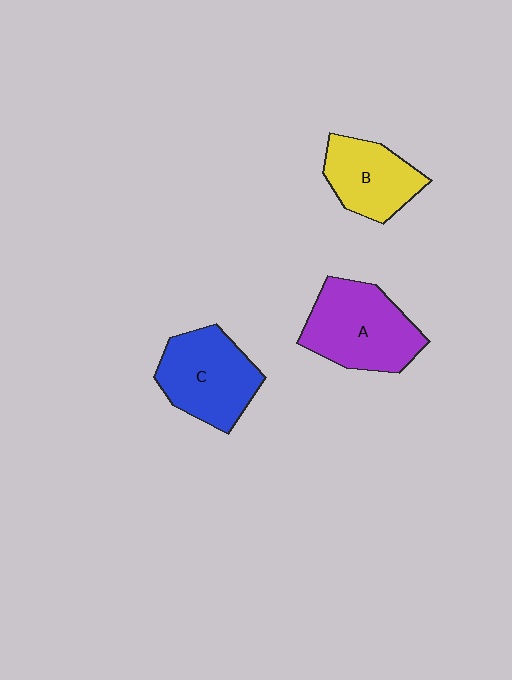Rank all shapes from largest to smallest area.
From largest to smallest: A (purple), C (blue), B (yellow).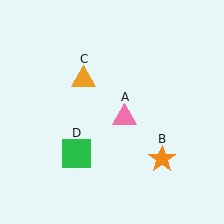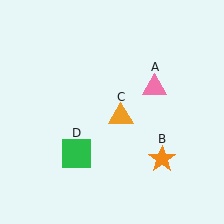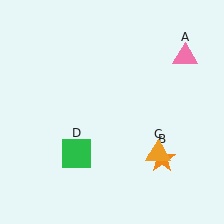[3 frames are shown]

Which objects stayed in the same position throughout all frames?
Orange star (object B) and green square (object D) remained stationary.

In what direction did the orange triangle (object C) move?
The orange triangle (object C) moved down and to the right.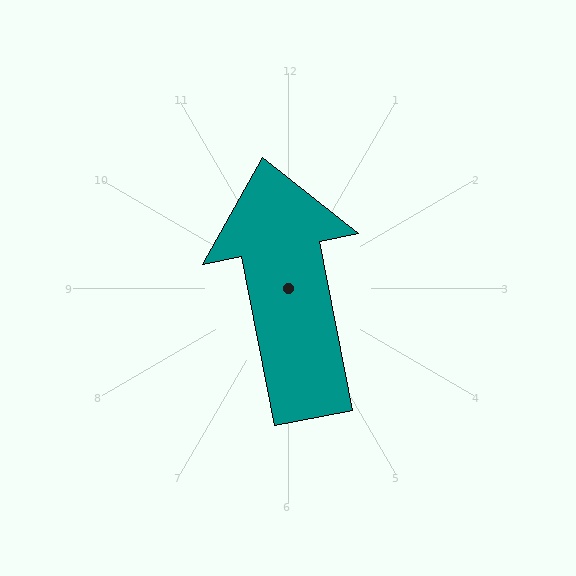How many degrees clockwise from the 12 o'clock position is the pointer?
Approximately 349 degrees.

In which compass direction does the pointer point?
North.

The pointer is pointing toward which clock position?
Roughly 12 o'clock.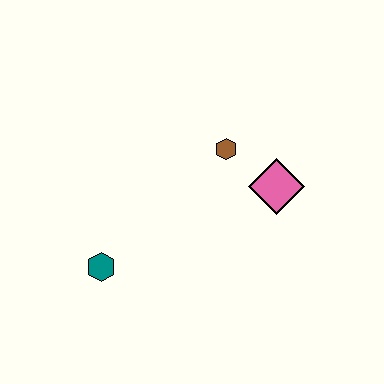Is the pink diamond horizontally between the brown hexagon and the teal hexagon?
No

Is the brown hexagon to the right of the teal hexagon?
Yes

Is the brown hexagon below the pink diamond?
No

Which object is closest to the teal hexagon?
The brown hexagon is closest to the teal hexagon.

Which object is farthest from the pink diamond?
The teal hexagon is farthest from the pink diamond.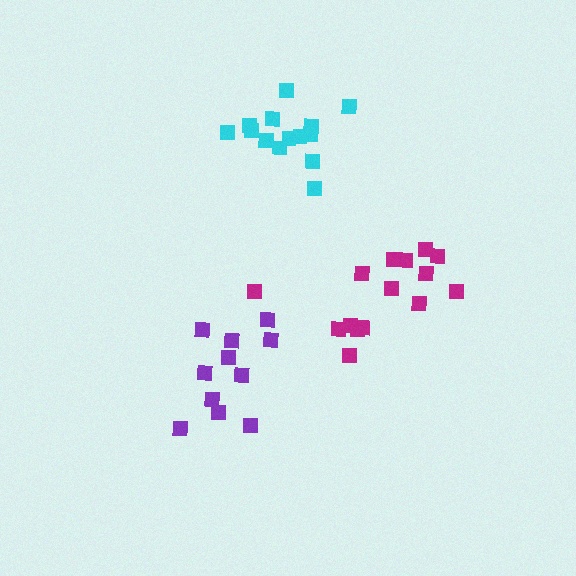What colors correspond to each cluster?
The clusters are colored: cyan, purple, magenta.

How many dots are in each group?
Group 1: 14 dots, Group 2: 11 dots, Group 3: 15 dots (40 total).